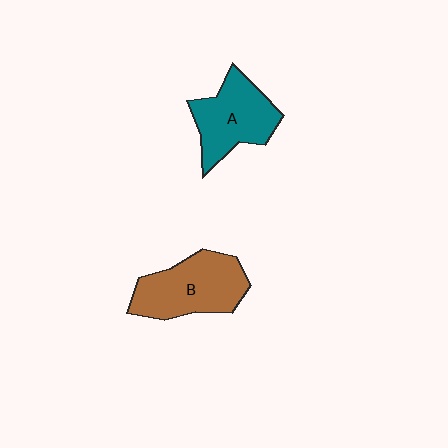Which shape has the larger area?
Shape B (brown).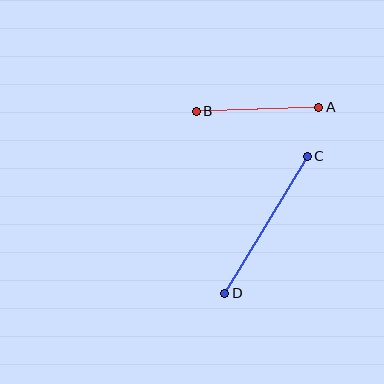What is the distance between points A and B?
The distance is approximately 123 pixels.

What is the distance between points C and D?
The distance is approximately 160 pixels.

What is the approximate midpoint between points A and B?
The midpoint is at approximately (258, 109) pixels.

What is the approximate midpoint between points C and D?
The midpoint is at approximately (266, 225) pixels.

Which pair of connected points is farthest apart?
Points C and D are farthest apart.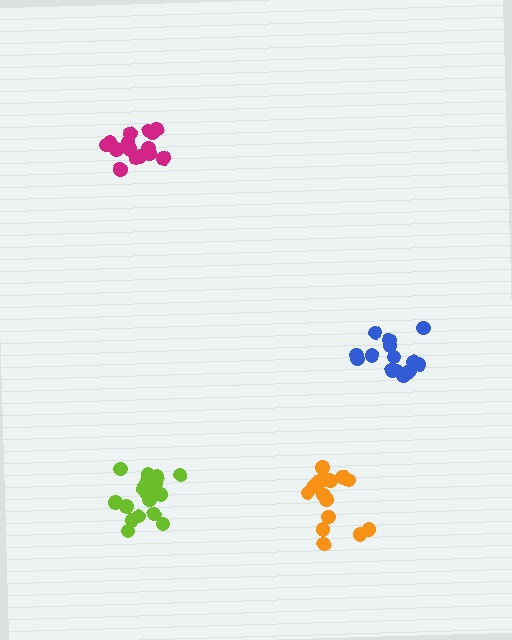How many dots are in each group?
Group 1: 19 dots, Group 2: 17 dots, Group 3: 15 dots, Group 4: 16 dots (67 total).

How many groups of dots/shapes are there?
There are 4 groups.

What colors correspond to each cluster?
The clusters are colored: lime, magenta, blue, orange.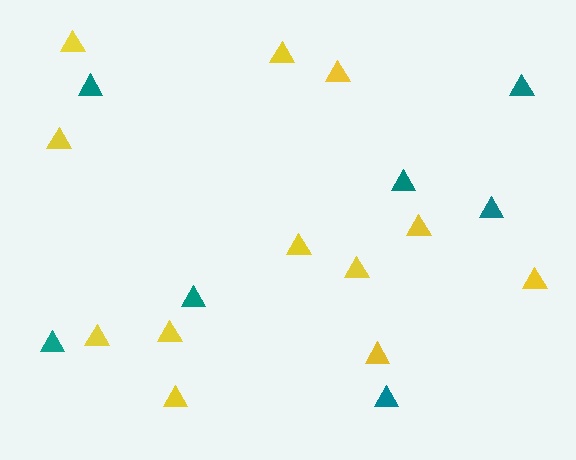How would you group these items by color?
There are 2 groups: one group of teal triangles (7) and one group of yellow triangles (12).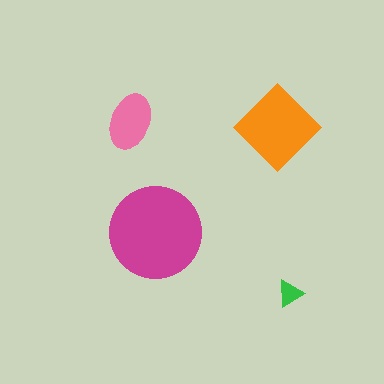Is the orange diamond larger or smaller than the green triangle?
Larger.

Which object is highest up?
The pink ellipse is topmost.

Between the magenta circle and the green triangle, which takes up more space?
The magenta circle.